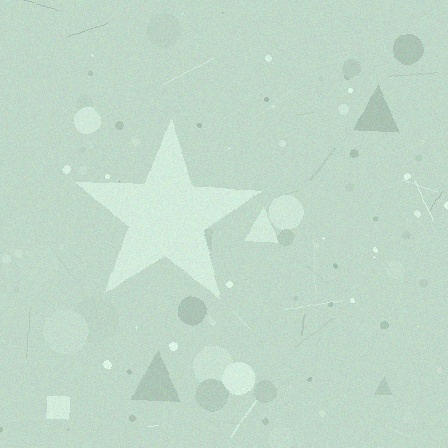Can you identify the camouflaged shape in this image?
The camouflaged shape is a star.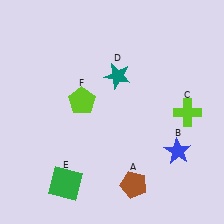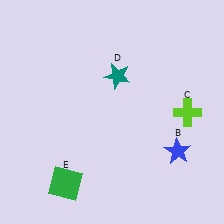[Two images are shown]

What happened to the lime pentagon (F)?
The lime pentagon (F) was removed in Image 2. It was in the top-left area of Image 1.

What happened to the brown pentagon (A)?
The brown pentagon (A) was removed in Image 2. It was in the bottom-right area of Image 1.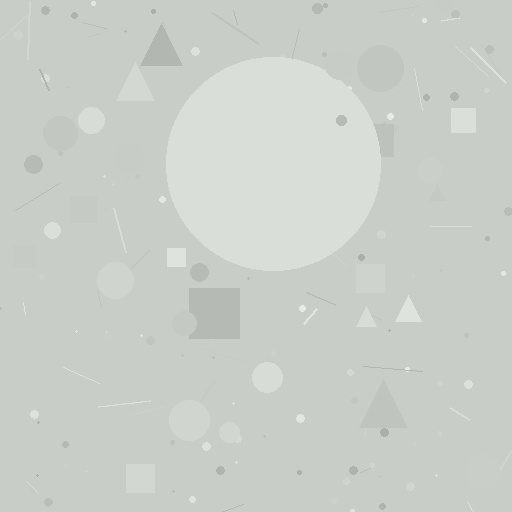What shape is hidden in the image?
A circle is hidden in the image.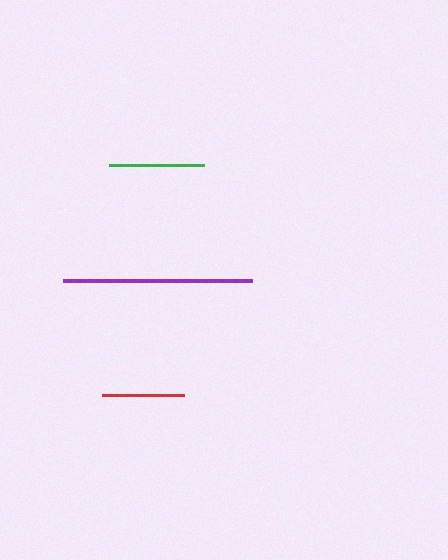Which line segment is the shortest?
The red line is the shortest at approximately 81 pixels.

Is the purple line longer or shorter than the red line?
The purple line is longer than the red line.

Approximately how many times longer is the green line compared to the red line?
The green line is approximately 1.2 times the length of the red line.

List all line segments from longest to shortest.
From longest to shortest: purple, green, red.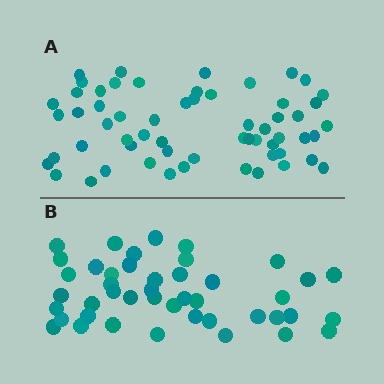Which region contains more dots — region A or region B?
Region A (the top region) has more dots.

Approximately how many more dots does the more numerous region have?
Region A has approximately 15 more dots than region B.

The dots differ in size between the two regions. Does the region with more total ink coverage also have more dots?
No. Region B has more total ink coverage because its dots are larger, but region A actually contains more individual dots. Total area can be misleading — the number of items is what matters here.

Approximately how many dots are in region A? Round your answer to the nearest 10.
About 60 dots. (The exact count is 59, which rounds to 60.)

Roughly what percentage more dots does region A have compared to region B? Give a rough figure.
About 35% more.